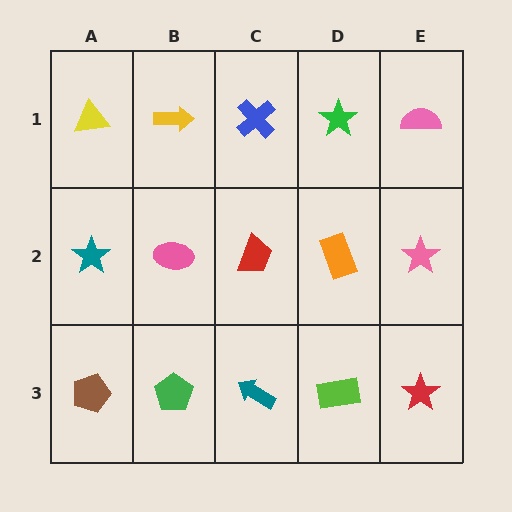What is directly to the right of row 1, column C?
A green star.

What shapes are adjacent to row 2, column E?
A pink semicircle (row 1, column E), a red star (row 3, column E), an orange rectangle (row 2, column D).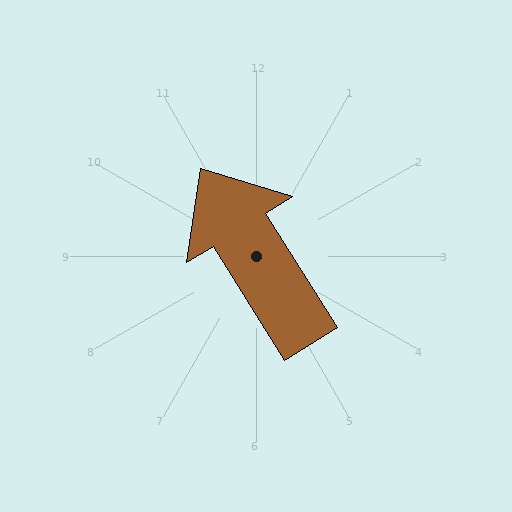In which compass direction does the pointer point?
Northwest.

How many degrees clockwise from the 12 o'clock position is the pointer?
Approximately 328 degrees.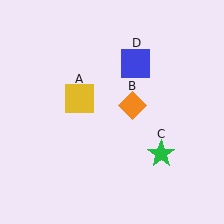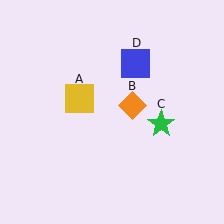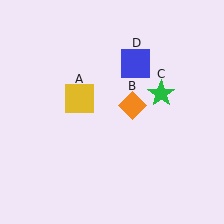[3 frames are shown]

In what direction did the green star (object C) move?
The green star (object C) moved up.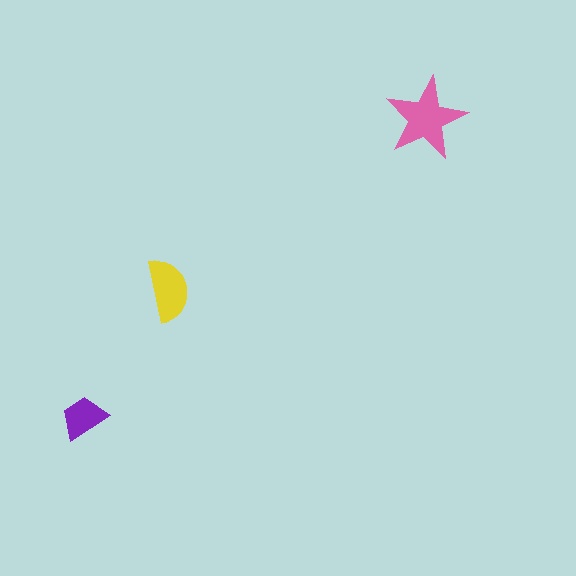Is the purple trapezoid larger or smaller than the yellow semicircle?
Smaller.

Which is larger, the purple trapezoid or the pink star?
The pink star.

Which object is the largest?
The pink star.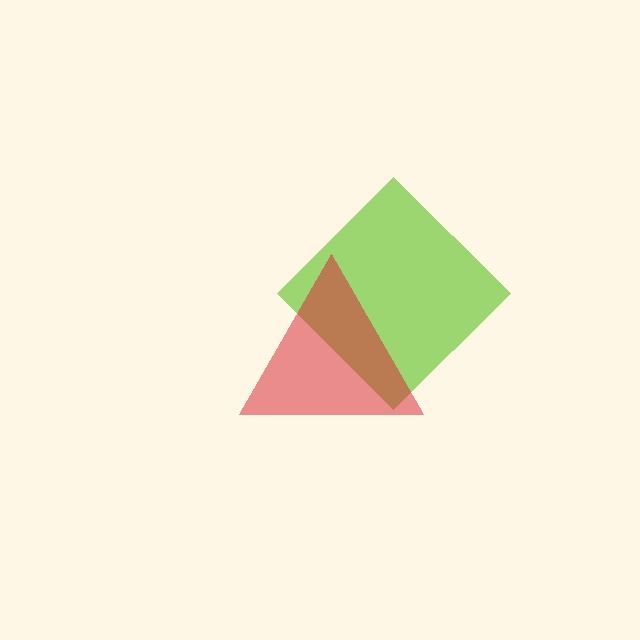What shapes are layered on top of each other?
The layered shapes are: a lime diamond, a red triangle.